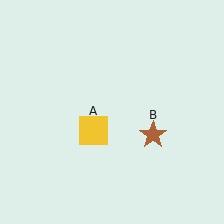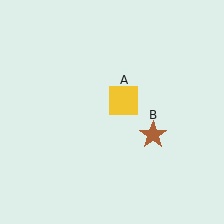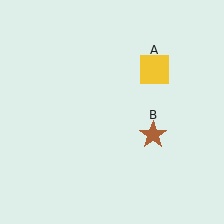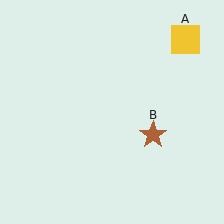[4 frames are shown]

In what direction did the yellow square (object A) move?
The yellow square (object A) moved up and to the right.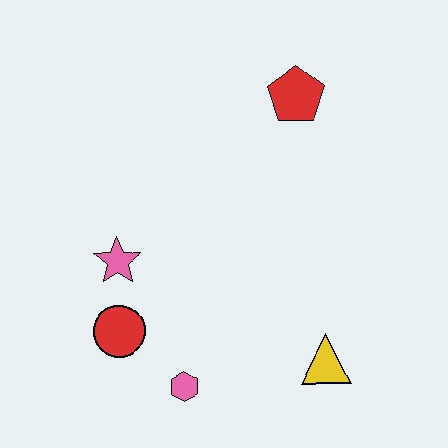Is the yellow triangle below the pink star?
Yes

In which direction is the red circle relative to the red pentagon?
The red circle is below the red pentagon.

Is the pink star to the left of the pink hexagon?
Yes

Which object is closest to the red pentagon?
The pink star is closest to the red pentagon.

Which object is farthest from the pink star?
The red pentagon is farthest from the pink star.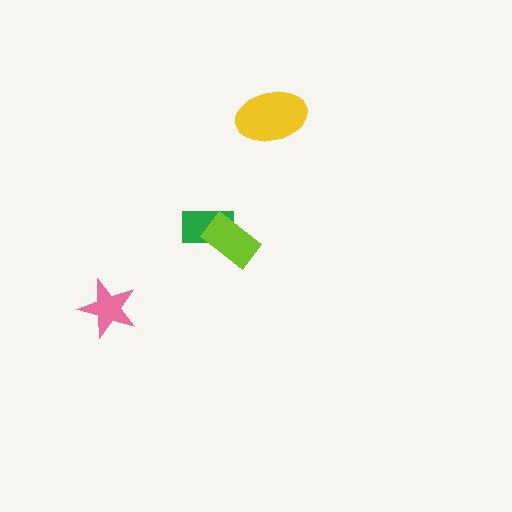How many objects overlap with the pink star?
0 objects overlap with the pink star.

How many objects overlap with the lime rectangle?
1 object overlaps with the lime rectangle.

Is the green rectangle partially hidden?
Yes, it is partially covered by another shape.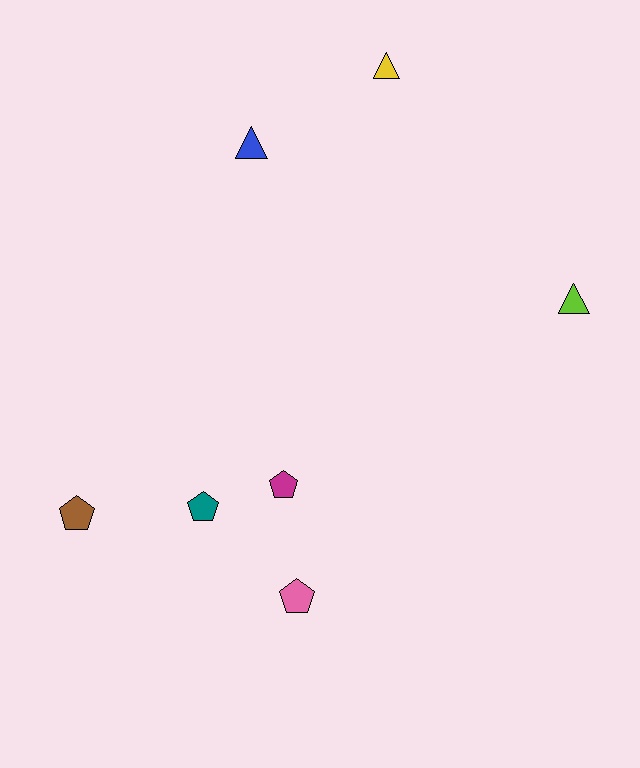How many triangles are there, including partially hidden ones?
There are 3 triangles.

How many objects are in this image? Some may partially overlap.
There are 7 objects.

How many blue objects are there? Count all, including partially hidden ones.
There is 1 blue object.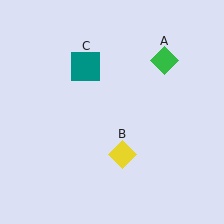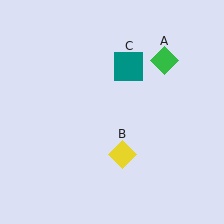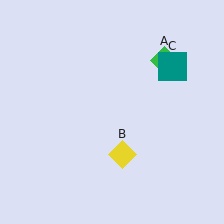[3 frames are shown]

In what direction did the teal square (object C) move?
The teal square (object C) moved right.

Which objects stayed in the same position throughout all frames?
Green diamond (object A) and yellow diamond (object B) remained stationary.